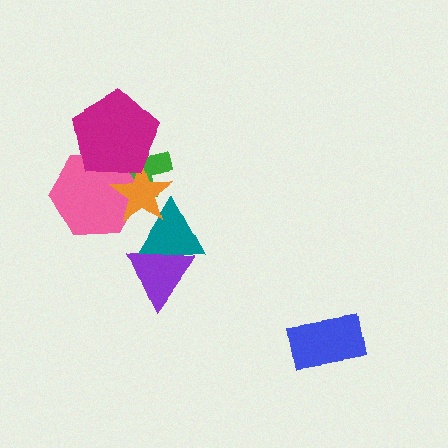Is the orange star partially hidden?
Yes, it is partially covered by another shape.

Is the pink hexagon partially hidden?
Yes, it is partially covered by another shape.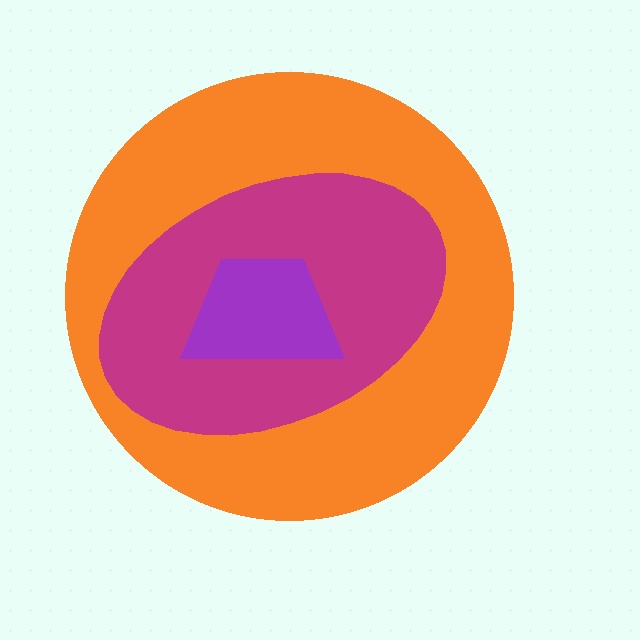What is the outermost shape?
The orange circle.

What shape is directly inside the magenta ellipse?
The purple trapezoid.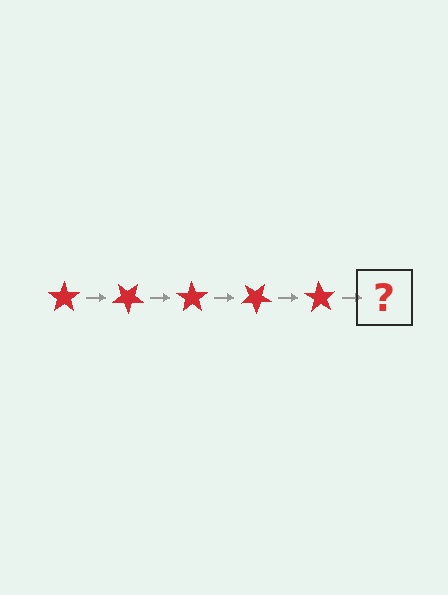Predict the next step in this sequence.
The next step is a red star rotated 175 degrees.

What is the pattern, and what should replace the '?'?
The pattern is that the star rotates 35 degrees each step. The '?' should be a red star rotated 175 degrees.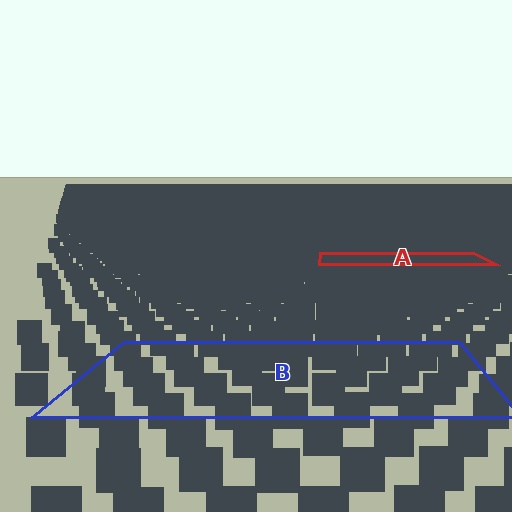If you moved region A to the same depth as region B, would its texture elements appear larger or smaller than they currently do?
They would appear larger. At a closer depth, the same texture elements are projected at a bigger on-screen size.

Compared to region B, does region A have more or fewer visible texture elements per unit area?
Region A has more texture elements per unit area — they are packed more densely because it is farther away.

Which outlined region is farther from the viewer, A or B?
Region A is farther from the viewer — the texture elements inside it appear smaller and more densely packed.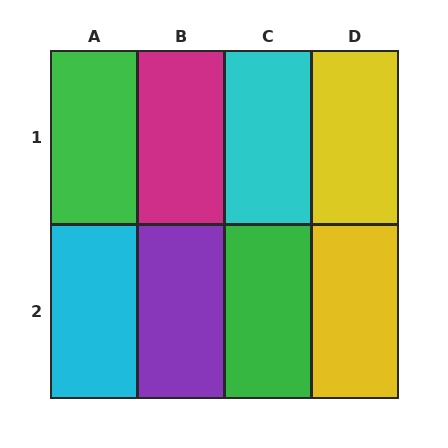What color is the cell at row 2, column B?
Purple.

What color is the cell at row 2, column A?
Cyan.